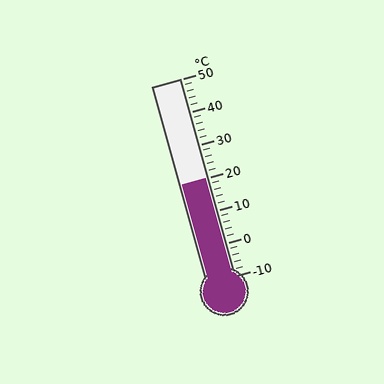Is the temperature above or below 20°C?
The temperature is at 20°C.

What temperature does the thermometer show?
The thermometer shows approximately 20°C.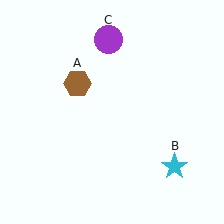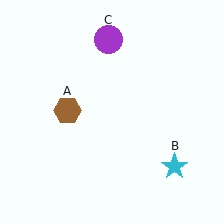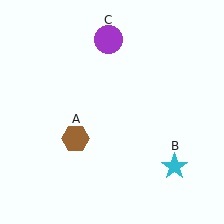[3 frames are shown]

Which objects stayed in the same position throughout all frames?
Cyan star (object B) and purple circle (object C) remained stationary.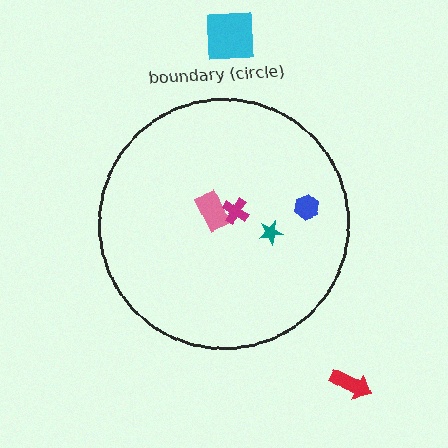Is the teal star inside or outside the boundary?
Inside.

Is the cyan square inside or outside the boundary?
Outside.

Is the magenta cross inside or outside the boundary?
Inside.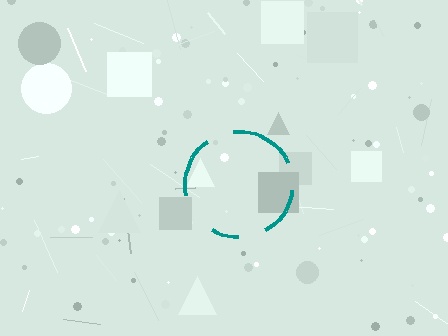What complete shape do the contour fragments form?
The contour fragments form a circle.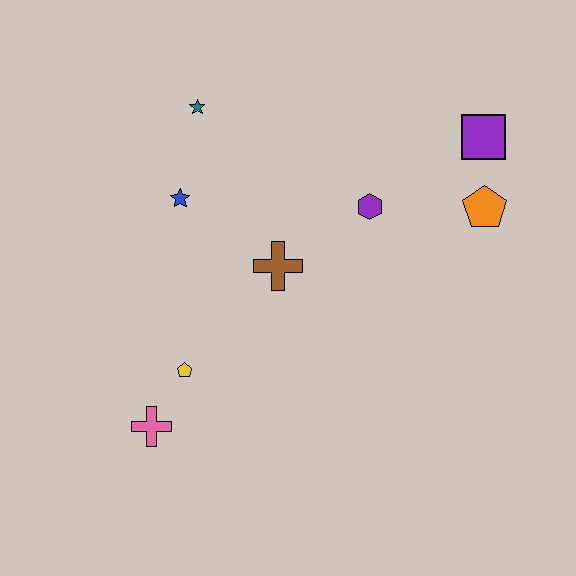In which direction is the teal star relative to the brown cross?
The teal star is above the brown cross.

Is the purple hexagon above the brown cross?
Yes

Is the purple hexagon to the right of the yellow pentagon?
Yes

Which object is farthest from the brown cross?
The purple square is farthest from the brown cross.